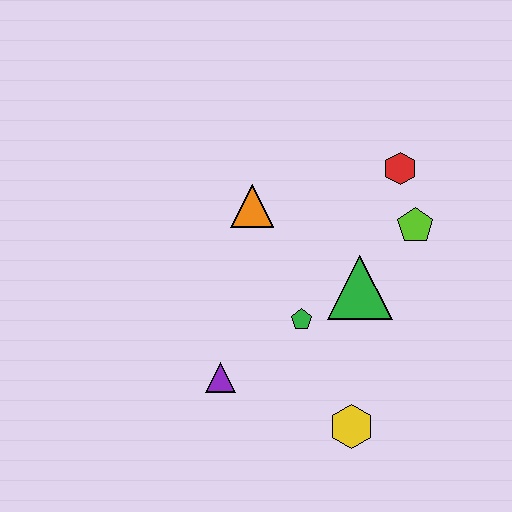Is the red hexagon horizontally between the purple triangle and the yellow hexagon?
No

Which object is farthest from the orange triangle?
The yellow hexagon is farthest from the orange triangle.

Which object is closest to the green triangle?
The green pentagon is closest to the green triangle.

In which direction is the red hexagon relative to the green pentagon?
The red hexagon is above the green pentagon.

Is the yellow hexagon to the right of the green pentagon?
Yes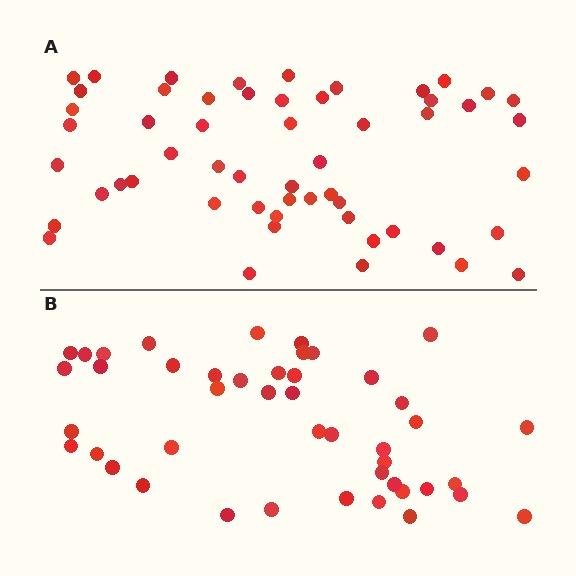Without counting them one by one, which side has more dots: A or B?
Region A (the top region) has more dots.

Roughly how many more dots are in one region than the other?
Region A has roughly 10 or so more dots than region B.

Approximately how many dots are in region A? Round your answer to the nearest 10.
About 60 dots. (The exact count is 55, which rounds to 60.)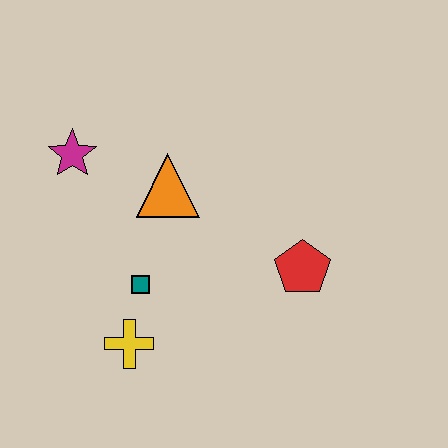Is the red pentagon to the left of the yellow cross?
No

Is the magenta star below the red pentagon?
No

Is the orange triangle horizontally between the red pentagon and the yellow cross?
Yes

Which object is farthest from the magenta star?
The red pentagon is farthest from the magenta star.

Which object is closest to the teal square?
The yellow cross is closest to the teal square.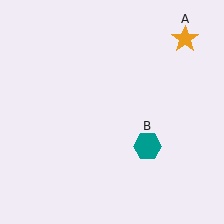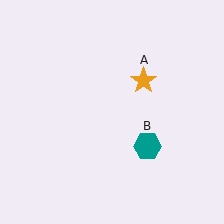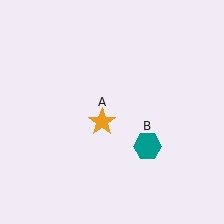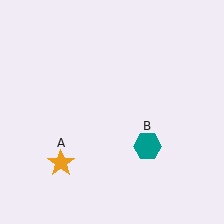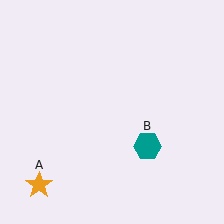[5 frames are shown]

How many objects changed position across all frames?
1 object changed position: orange star (object A).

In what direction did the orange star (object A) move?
The orange star (object A) moved down and to the left.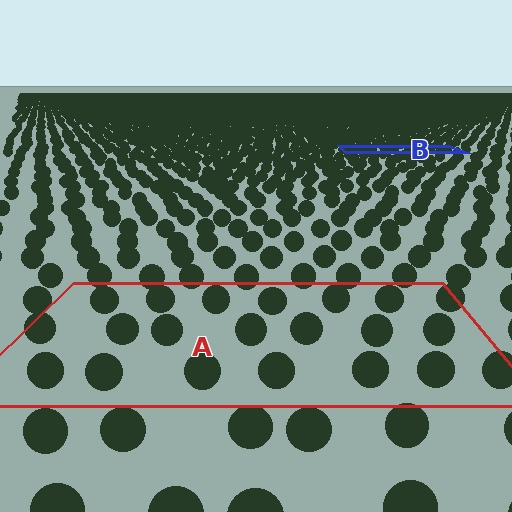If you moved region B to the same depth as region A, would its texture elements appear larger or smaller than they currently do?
They would appear larger. At a closer depth, the same texture elements are projected at a bigger on-screen size.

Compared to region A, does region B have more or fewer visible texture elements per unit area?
Region B has more texture elements per unit area — they are packed more densely because it is farther away.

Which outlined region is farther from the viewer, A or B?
Region B is farther from the viewer — the texture elements inside it appear smaller and more densely packed.